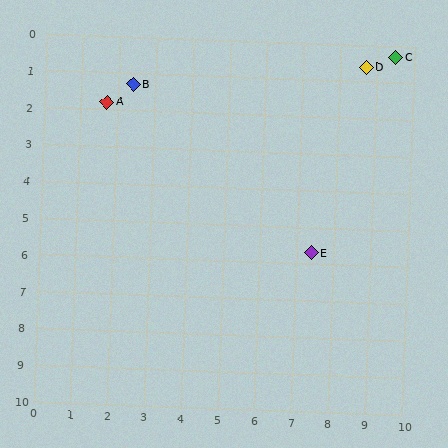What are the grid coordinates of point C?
Point C is at approximately (9.5, 0.3).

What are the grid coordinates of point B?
Point B is at approximately (2.4, 1.3).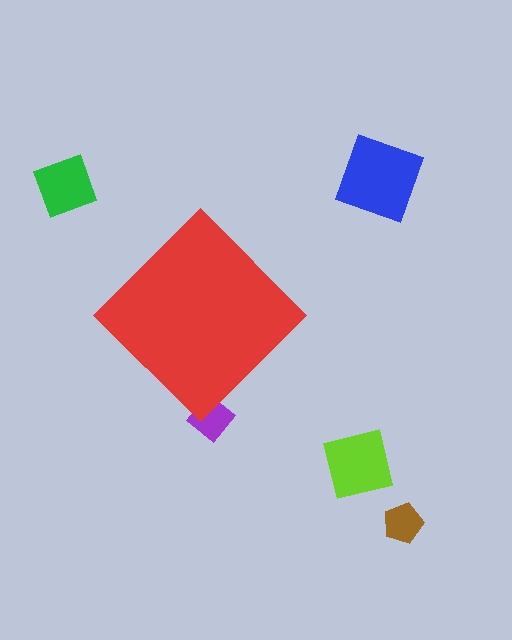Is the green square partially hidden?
No, the green square is fully visible.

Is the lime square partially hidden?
No, the lime square is fully visible.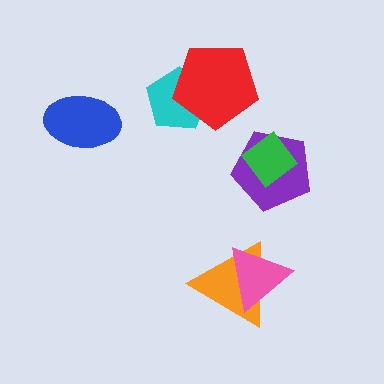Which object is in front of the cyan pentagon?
The red pentagon is in front of the cyan pentagon.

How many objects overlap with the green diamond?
1 object overlaps with the green diamond.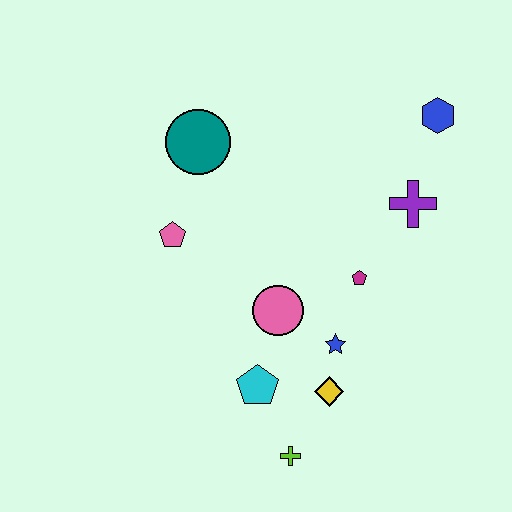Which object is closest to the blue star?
The yellow diamond is closest to the blue star.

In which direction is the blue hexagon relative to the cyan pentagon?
The blue hexagon is above the cyan pentagon.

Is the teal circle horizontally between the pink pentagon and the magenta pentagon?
Yes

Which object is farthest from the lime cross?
The blue hexagon is farthest from the lime cross.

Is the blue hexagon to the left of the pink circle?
No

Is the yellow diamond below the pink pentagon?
Yes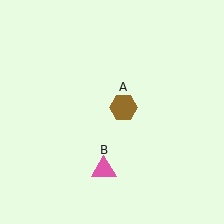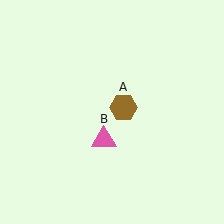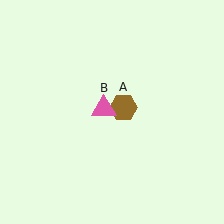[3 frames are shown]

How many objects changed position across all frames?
1 object changed position: pink triangle (object B).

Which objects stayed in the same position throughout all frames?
Brown hexagon (object A) remained stationary.